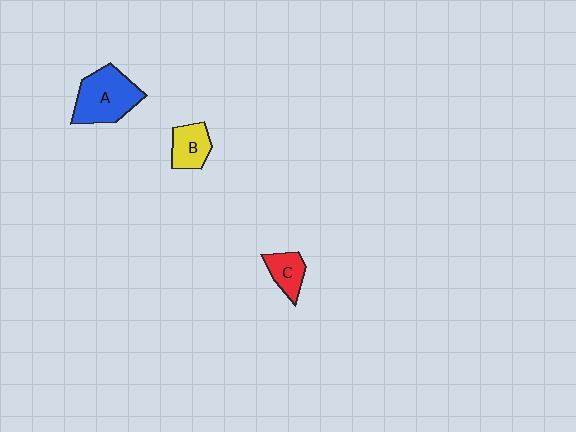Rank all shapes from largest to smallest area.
From largest to smallest: A (blue), B (yellow), C (red).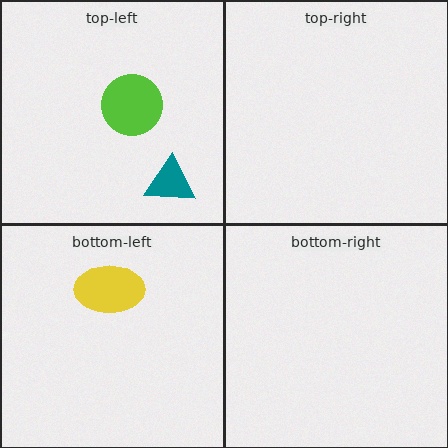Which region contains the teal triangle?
The top-left region.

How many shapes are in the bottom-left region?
1.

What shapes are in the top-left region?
The teal triangle, the lime circle.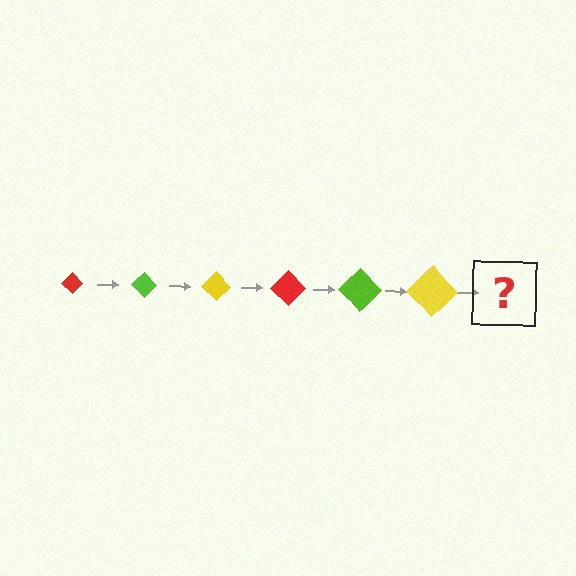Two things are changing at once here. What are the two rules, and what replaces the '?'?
The two rules are that the diamond grows larger each step and the color cycles through red, lime, and yellow. The '?' should be a red diamond, larger than the previous one.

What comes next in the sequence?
The next element should be a red diamond, larger than the previous one.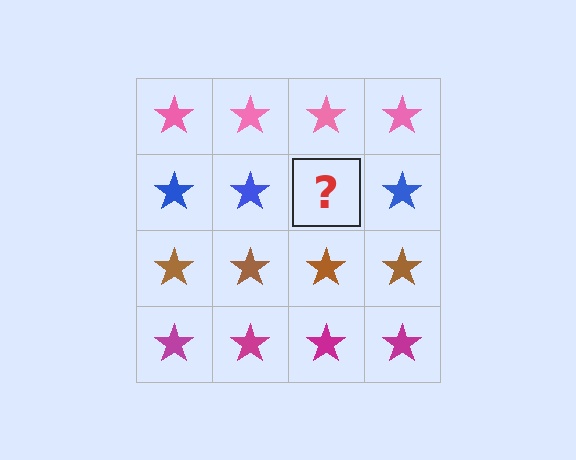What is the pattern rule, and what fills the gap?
The rule is that each row has a consistent color. The gap should be filled with a blue star.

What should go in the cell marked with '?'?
The missing cell should contain a blue star.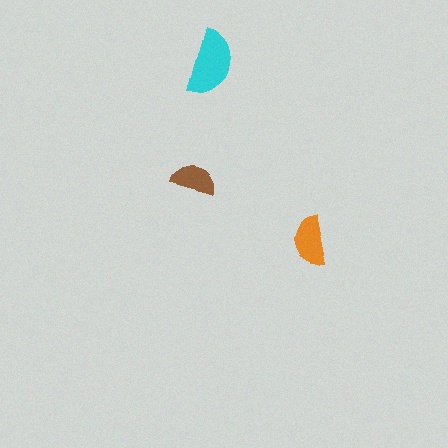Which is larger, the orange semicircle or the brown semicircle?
The orange one.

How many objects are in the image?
There are 3 objects in the image.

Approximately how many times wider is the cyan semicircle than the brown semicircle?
About 1.5 times wider.